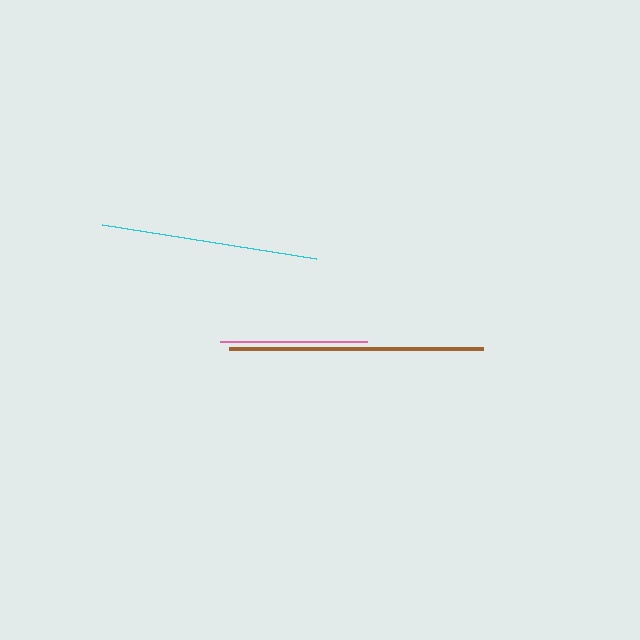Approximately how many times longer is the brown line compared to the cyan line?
The brown line is approximately 1.2 times the length of the cyan line.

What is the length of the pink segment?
The pink segment is approximately 147 pixels long.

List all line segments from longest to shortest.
From longest to shortest: brown, cyan, pink.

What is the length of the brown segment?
The brown segment is approximately 254 pixels long.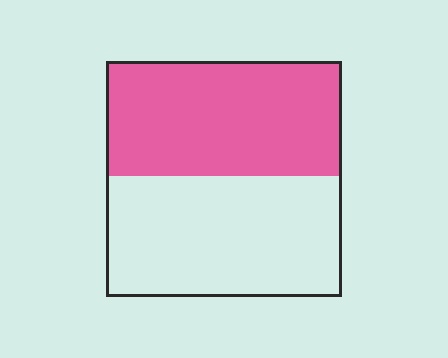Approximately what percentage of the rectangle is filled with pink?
Approximately 50%.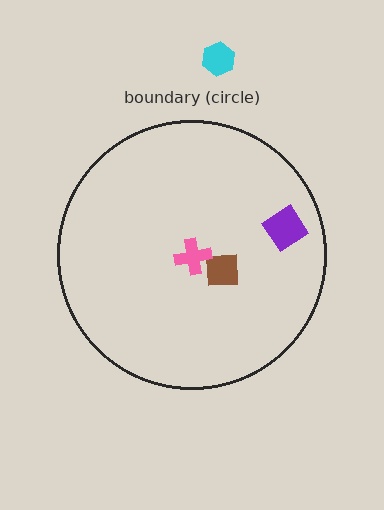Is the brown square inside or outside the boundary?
Inside.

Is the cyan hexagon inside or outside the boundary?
Outside.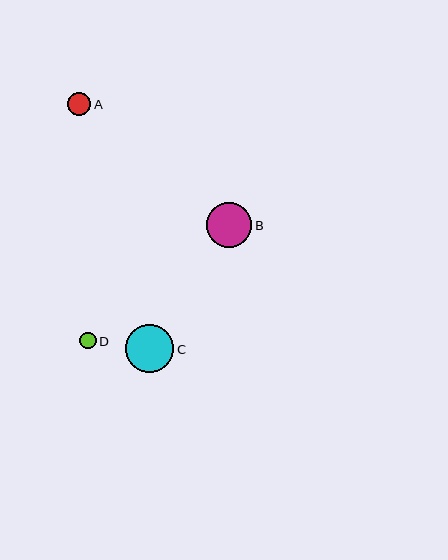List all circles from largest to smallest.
From largest to smallest: C, B, A, D.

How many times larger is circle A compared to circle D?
Circle A is approximately 1.4 times the size of circle D.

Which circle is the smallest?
Circle D is the smallest with a size of approximately 17 pixels.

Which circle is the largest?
Circle C is the largest with a size of approximately 48 pixels.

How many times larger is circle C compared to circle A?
Circle C is approximately 2.1 times the size of circle A.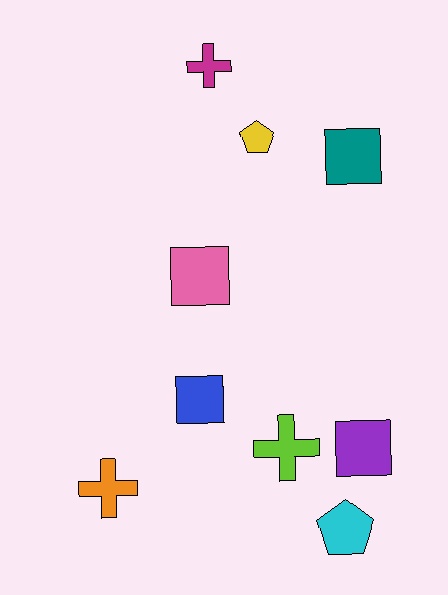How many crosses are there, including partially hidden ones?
There are 3 crosses.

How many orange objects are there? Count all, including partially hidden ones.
There is 1 orange object.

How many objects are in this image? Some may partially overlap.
There are 9 objects.